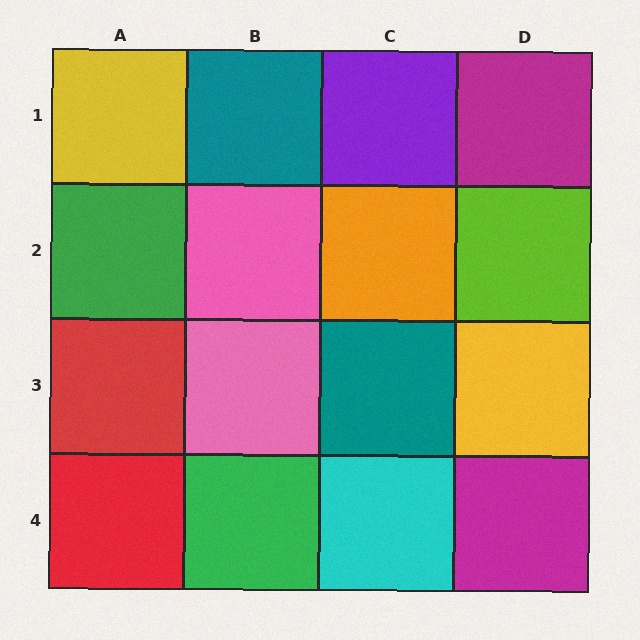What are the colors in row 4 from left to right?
Red, green, cyan, magenta.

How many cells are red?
2 cells are red.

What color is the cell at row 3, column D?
Yellow.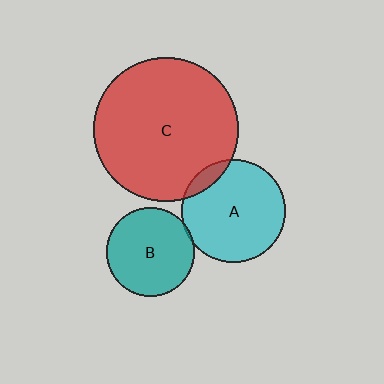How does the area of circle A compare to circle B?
Approximately 1.4 times.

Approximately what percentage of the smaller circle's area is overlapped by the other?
Approximately 10%.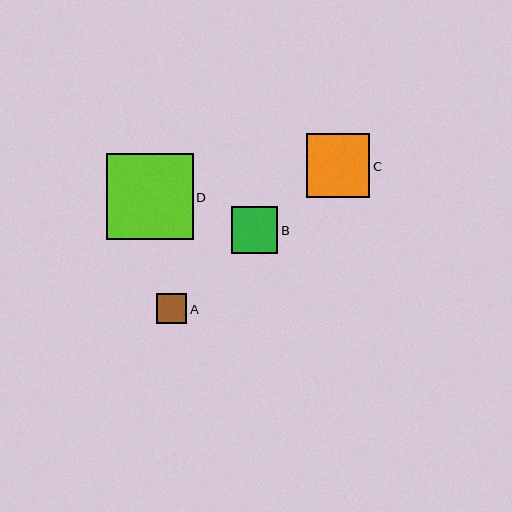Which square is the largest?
Square D is the largest with a size of approximately 87 pixels.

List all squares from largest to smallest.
From largest to smallest: D, C, B, A.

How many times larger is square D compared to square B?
Square D is approximately 1.9 times the size of square B.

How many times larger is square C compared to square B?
Square C is approximately 1.4 times the size of square B.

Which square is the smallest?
Square A is the smallest with a size of approximately 30 pixels.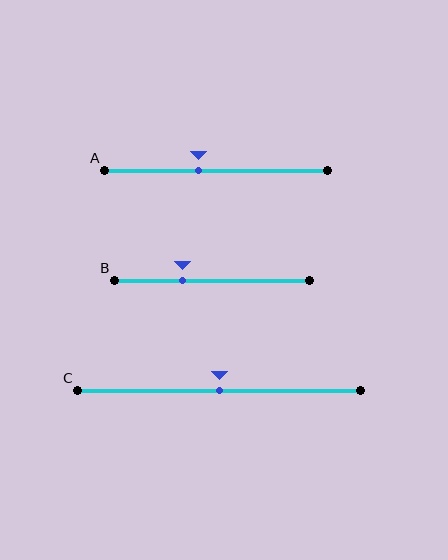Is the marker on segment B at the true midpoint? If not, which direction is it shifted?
No, the marker on segment B is shifted to the left by about 15% of the segment length.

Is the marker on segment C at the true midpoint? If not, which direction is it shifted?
Yes, the marker on segment C is at the true midpoint.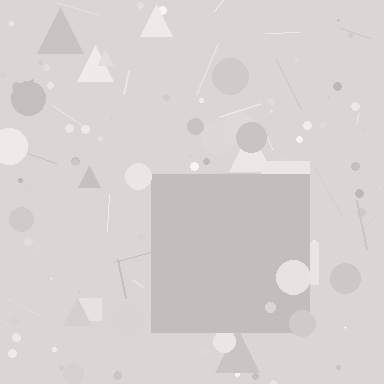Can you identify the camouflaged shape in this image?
The camouflaged shape is a square.